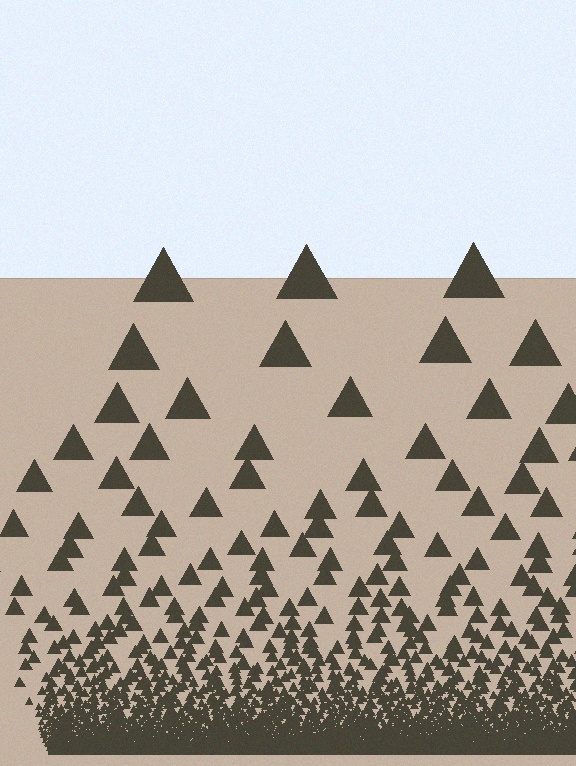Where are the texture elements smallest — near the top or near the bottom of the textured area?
Near the bottom.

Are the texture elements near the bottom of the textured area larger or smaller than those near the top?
Smaller. The gradient is inverted — elements near the bottom are smaller and denser.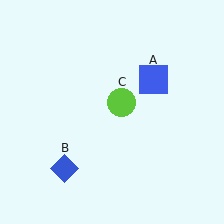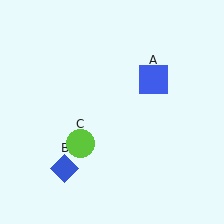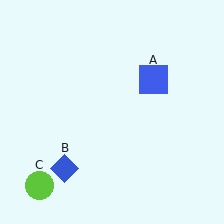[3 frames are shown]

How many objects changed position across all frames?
1 object changed position: lime circle (object C).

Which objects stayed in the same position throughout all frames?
Blue square (object A) and blue diamond (object B) remained stationary.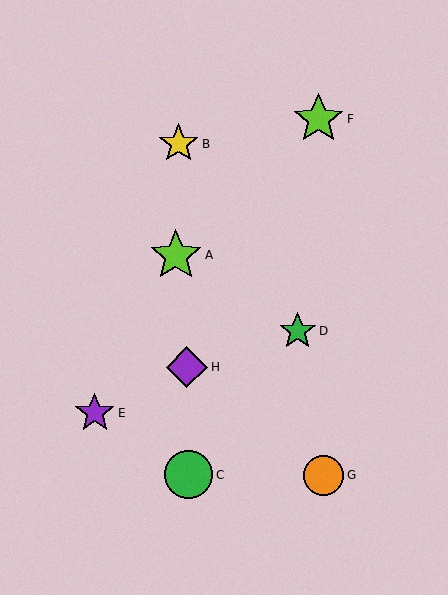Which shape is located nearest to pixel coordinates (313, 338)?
The green star (labeled D) at (298, 331) is nearest to that location.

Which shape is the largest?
The lime star (labeled A) is the largest.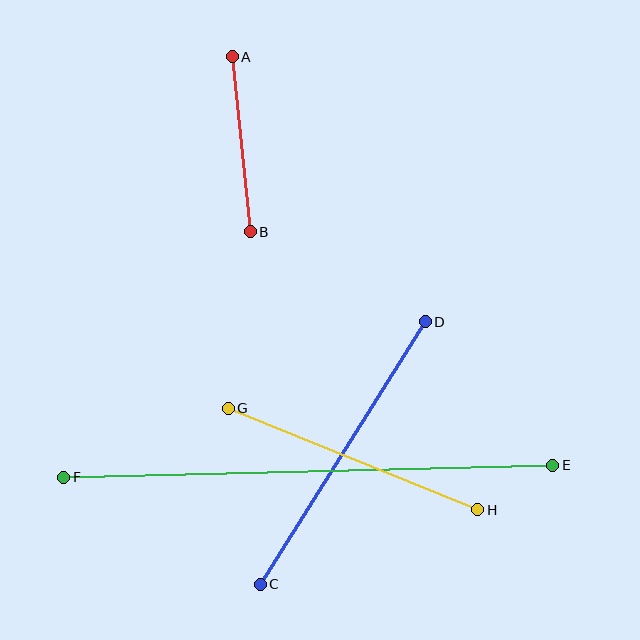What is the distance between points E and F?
The distance is approximately 489 pixels.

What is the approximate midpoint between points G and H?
The midpoint is at approximately (353, 459) pixels.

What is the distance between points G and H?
The distance is approximately 269 pixels.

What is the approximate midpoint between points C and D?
The midpoint is at approximately (343, 453) pixels.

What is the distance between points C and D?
The distance is approximately 310 pixels.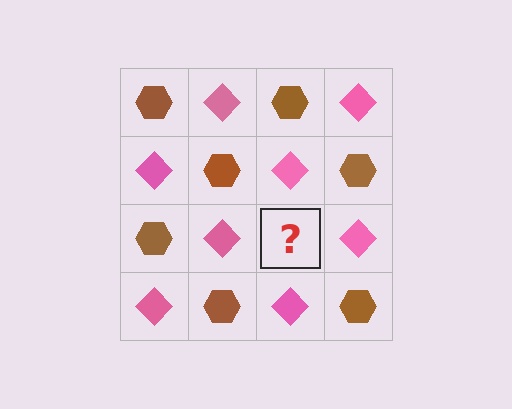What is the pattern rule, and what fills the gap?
The rule is that it alternates brown hexagon and pink diamond in a checkerboard pattern. The gap should be filled with a brown hexagon.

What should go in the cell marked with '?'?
The missing cell should contain a brown hexagon.